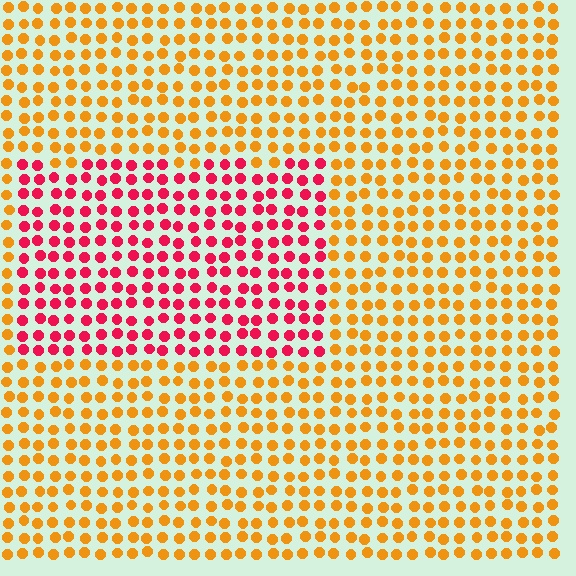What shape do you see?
I see a rectangle.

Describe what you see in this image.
The image is filled with small orange elements in a uniform arrangement. A rectangle-shaped region is visible where the elements are tinted to a slightly different hue, forming a subtle color boundary.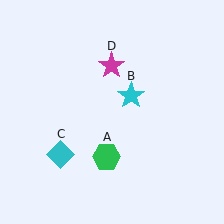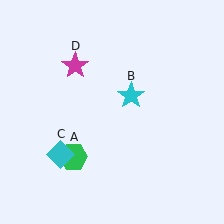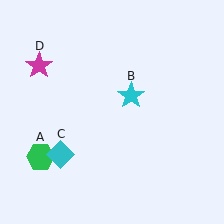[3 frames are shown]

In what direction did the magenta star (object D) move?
The magenta star (object D) moved left.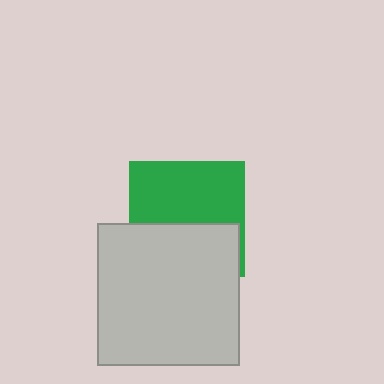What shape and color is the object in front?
The object in front is a light gray square.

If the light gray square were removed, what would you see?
You would see the complete green square.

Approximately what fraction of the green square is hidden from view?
Roughly 44% of the green square is hidden behind the light gray square.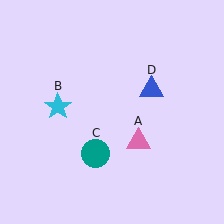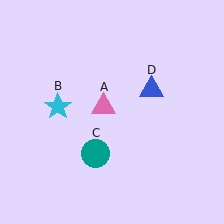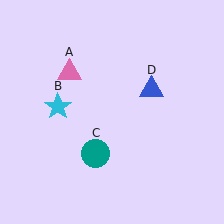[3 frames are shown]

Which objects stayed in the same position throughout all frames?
Cyan star (object B) and teal circle (object C) and blue triangle (object D) remained stationary.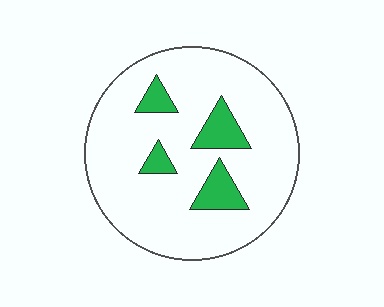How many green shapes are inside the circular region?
4.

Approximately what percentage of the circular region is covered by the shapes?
Approximately 15%.